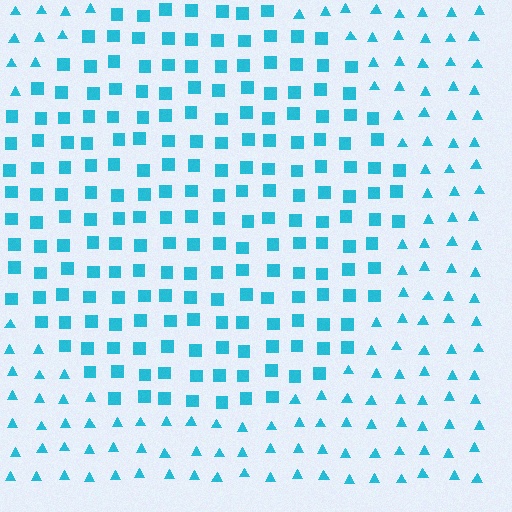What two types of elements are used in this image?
The image uses squares inside the circle region and triangles outside it.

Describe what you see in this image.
The image is filled with small cyan elements arranged in a uniform grid. A circle-shaped region contains squares, while the surrounding area contains triangles. The boundary is defined purely by the change in element shape.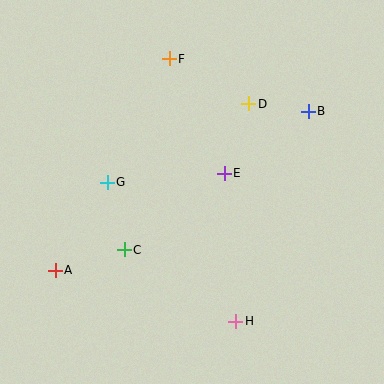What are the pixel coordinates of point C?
Point C is at (124, 250).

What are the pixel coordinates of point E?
Point E is at (224, 173).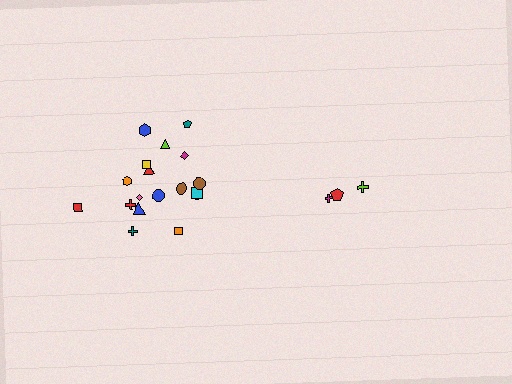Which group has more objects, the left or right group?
The left group.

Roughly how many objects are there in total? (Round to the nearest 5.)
Roughly 20 objects in total.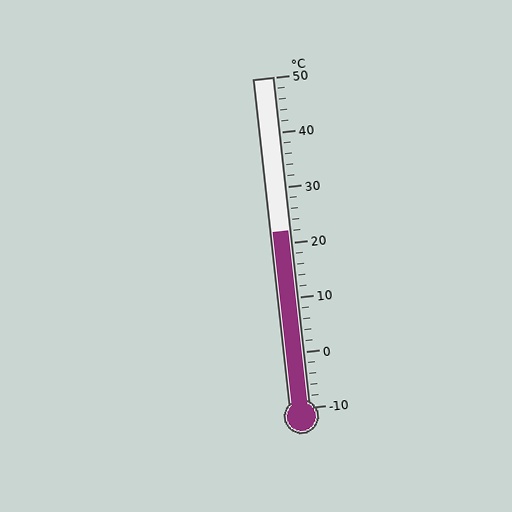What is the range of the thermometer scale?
The thermometer scale ranges from -10°C to 50°C.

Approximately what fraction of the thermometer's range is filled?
The thermometer is filled to approximately 55% of its range.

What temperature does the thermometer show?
The thermometer shows approximately 22°C.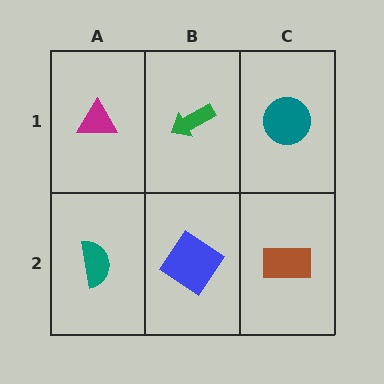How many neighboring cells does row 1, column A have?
2.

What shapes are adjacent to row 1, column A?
A teal semicircle (row 2, column A), a green arrow (row 1, column B).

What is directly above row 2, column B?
A green arrow.